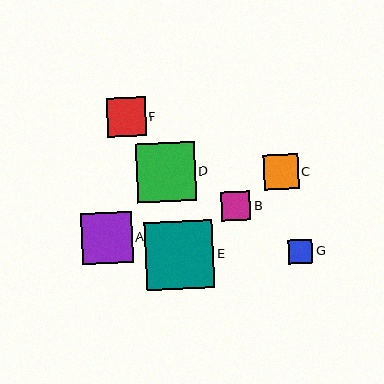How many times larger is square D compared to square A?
Square D is approximately 1.2 times the size of square A.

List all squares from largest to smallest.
From largest to smallest: E, D, A, F, C, B, G.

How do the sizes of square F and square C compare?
Square F and square C are approximately the same size.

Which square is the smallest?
Square G is the smallest with a size of approximately 24 pixels.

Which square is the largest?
Square E is the largest with a size of approximately 68 pixels.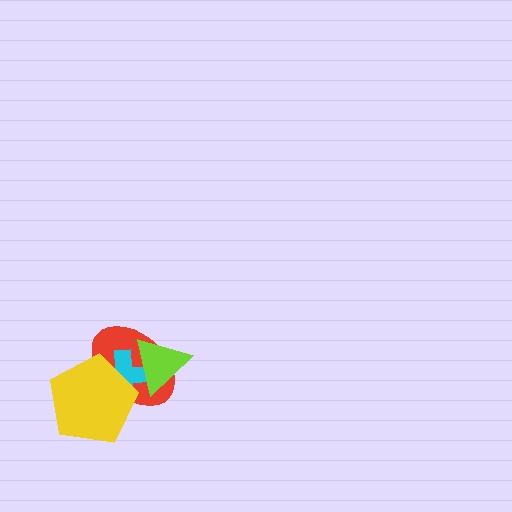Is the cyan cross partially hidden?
Yes, it is partially covered by another shape.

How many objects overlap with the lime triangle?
2 objects overlap with the lime triangle.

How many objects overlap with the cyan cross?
3 objects overlap with the cyan cross.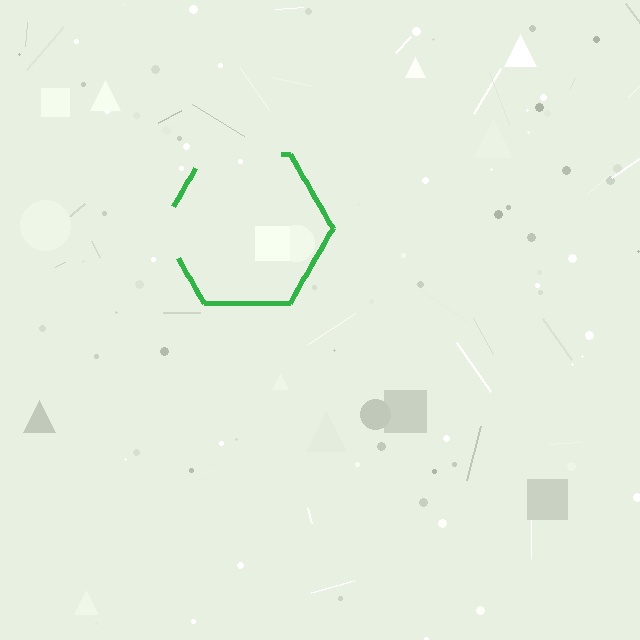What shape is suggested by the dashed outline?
The dashed outline suggests a hexagon.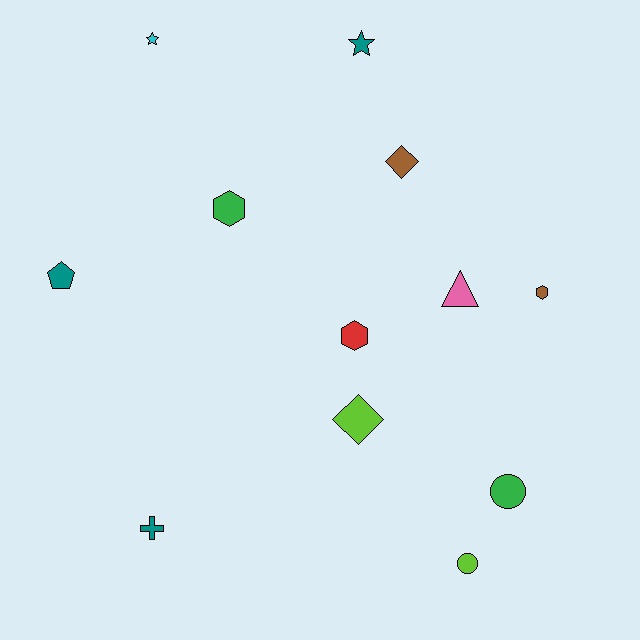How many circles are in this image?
There are 2 circles.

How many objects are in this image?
There are 12 objects.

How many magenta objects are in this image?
There are no magenta objects.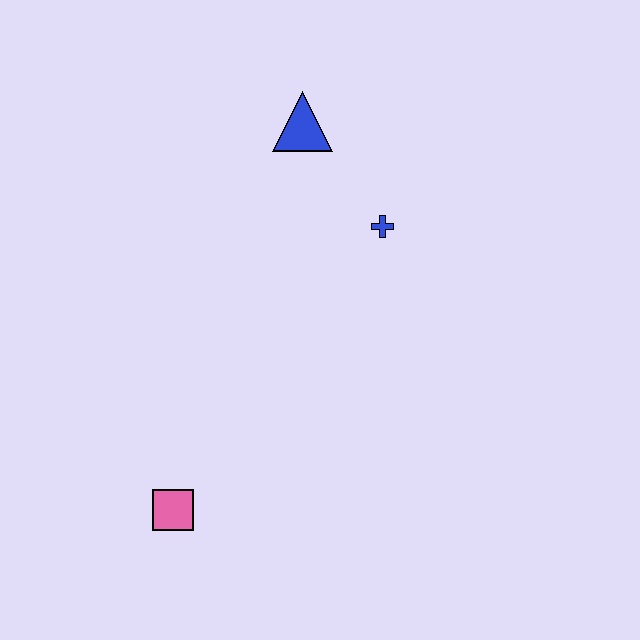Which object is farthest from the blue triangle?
The pink square is farthest from the blue triangle.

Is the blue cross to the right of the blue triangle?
Yes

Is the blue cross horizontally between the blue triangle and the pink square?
No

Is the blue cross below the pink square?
No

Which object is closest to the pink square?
The blue cross is closest to the pink square.